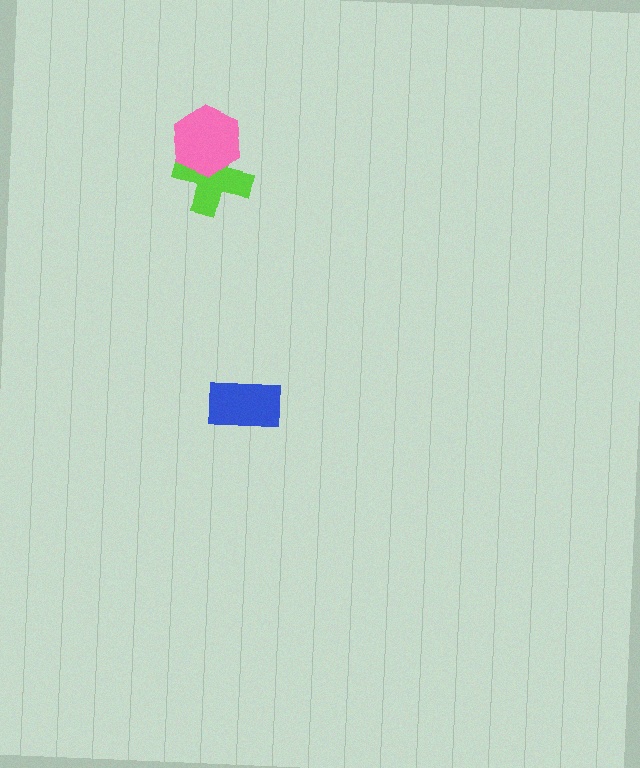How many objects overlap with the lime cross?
1 object overlaps with the lime cross.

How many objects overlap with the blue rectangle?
0 objects overlap with the blue rectangle.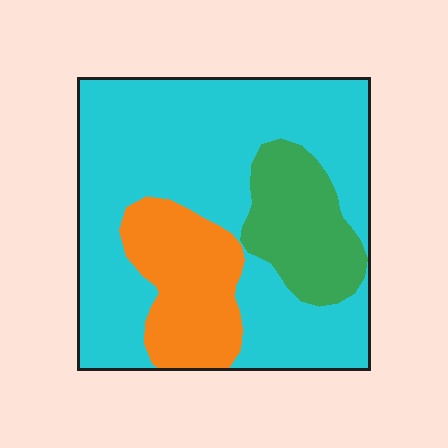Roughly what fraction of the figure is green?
Green covers 16% of the figure.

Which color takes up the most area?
Cyan, at roughly 65%.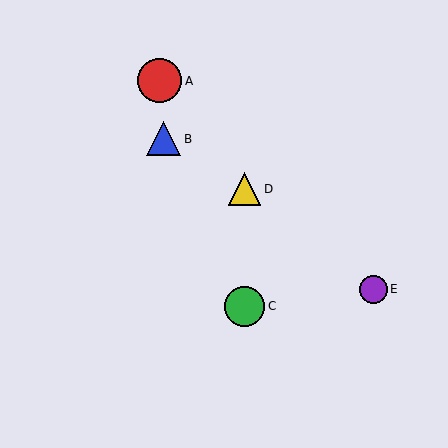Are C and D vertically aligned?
Yes, both are at x≈244.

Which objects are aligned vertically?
Objects C, D are aligned vertically.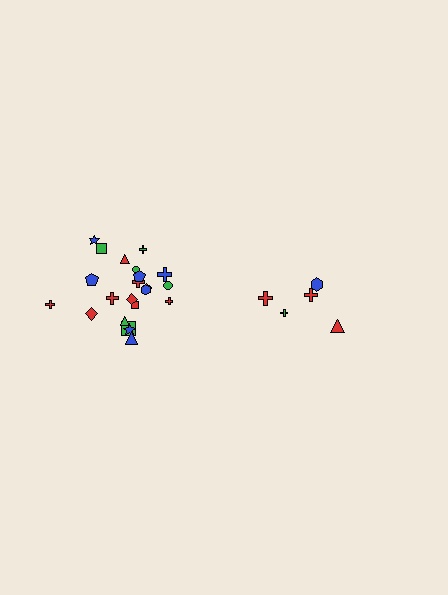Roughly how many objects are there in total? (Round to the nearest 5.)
Roughly 25 objects in total.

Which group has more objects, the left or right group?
The left group.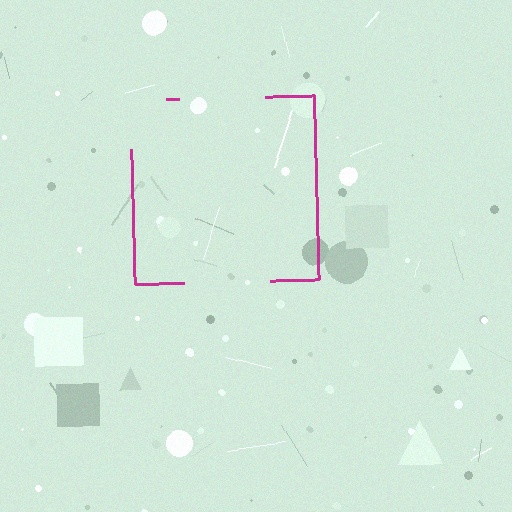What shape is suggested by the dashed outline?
The dashed outline suggests a square.